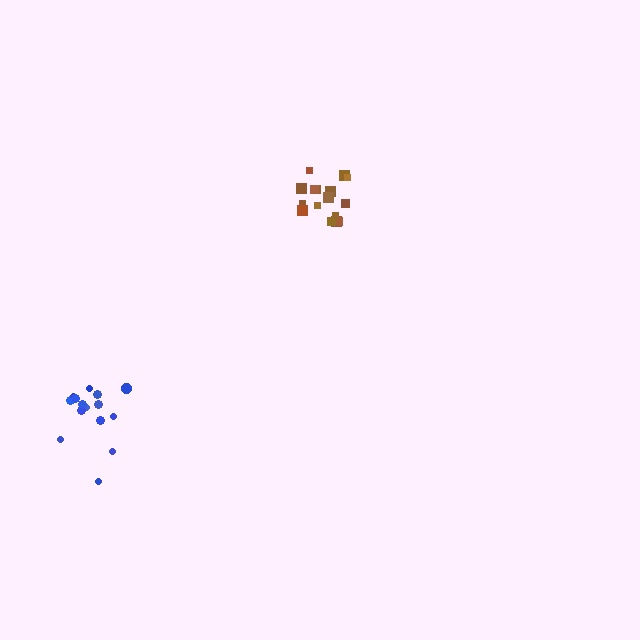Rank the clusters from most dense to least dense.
brown, blue.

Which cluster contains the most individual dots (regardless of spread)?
Brown (16).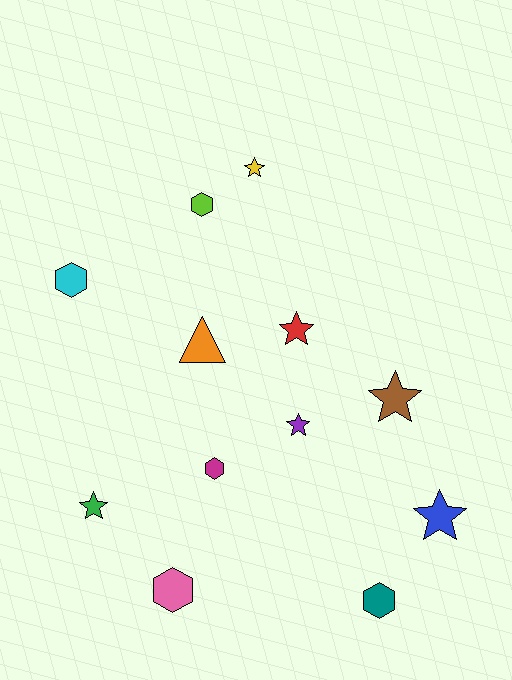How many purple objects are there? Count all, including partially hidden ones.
There is 1 purple object.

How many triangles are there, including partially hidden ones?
There is 1 triangle.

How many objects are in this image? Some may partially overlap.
There are 12 objects.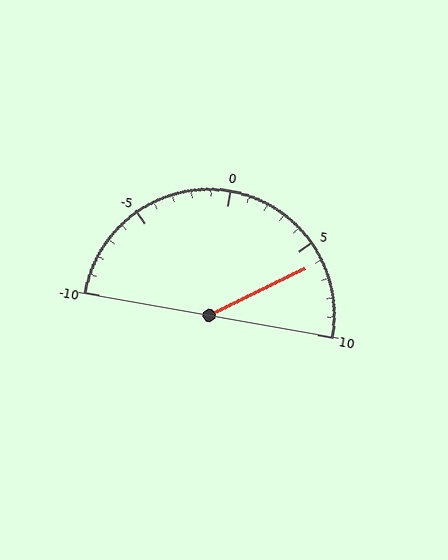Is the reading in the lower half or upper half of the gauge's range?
The reading is in the upper half of the range (-10 to 10).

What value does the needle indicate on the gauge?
The needle indicates approximately 6.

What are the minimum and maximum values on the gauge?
The gauge ranges from -10 to 10.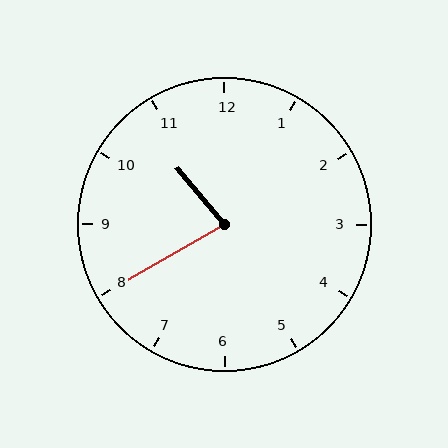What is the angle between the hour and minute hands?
Approximately 80 degrees.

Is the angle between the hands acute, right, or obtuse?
It is acute.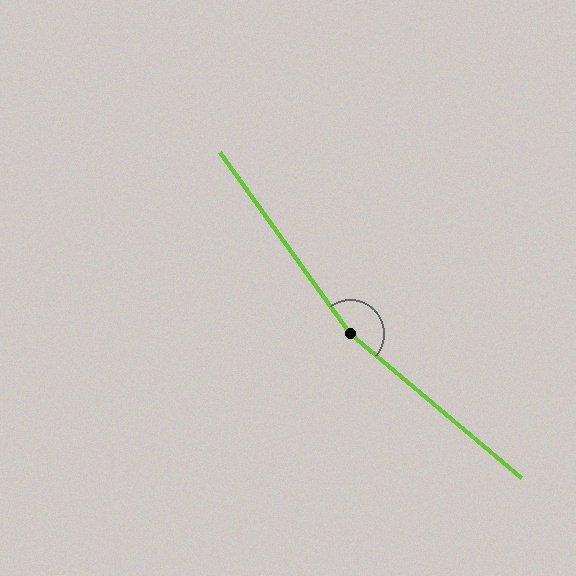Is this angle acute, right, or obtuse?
It is obtuse.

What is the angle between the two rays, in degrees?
Approximately 166 degrees.